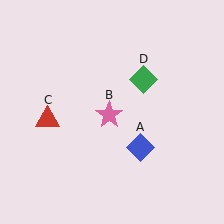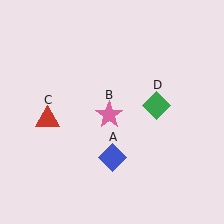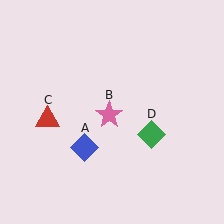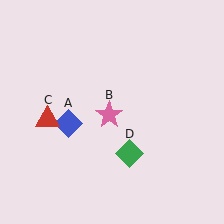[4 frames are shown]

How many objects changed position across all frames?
2 objects changed position: blue diamond (object A), green diamond (object D).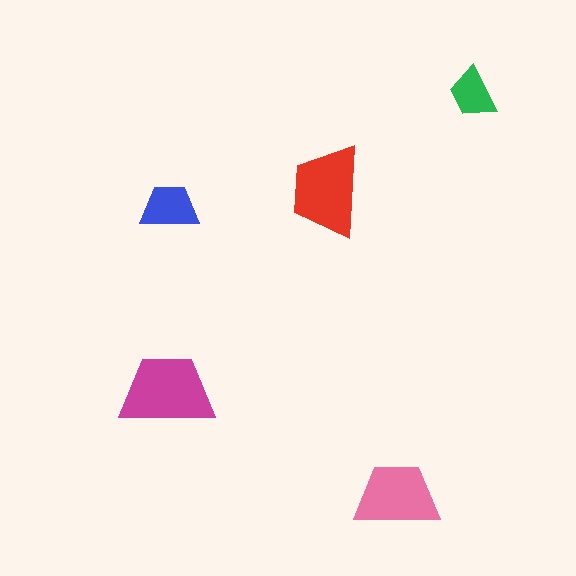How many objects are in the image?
There are 5 objects in the image.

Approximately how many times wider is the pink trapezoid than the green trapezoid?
About 1.5 times wider.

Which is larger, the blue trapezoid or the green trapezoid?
The blue one.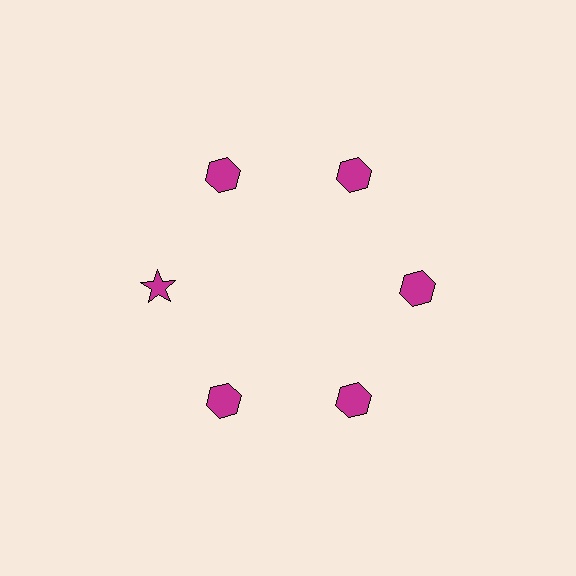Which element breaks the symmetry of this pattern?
The magenta star at roughly the 9 o'clock position breaks the symmetry. All other shapes are magenta hexagons.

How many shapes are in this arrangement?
There are 6 shapes arranged in a ring pattern.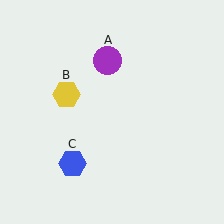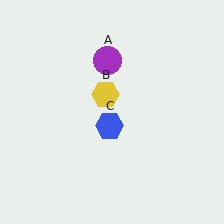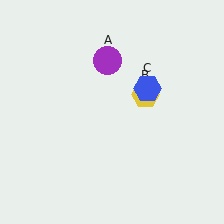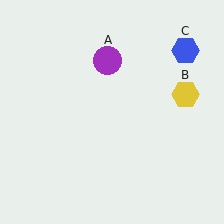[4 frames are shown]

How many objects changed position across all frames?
2 objects changed position: yellow hexagon (object B), blue hexagon (object C).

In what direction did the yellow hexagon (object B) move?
The yellow hexagon (object B) moved right.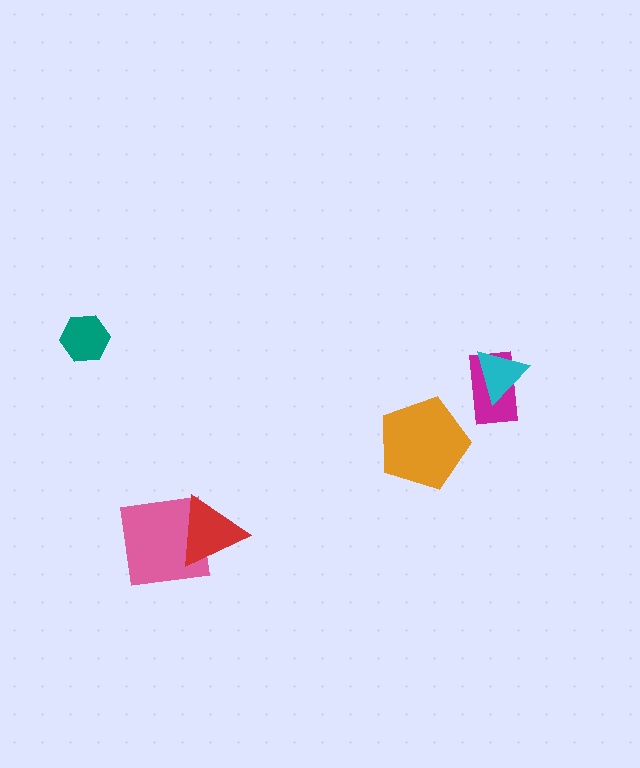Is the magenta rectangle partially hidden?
Yes, it is partially covered by another shape.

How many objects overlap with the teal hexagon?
0 objects overlap with the teal hexagon.